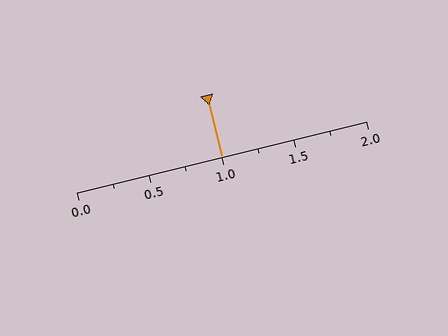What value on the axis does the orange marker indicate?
The marker indicates approximately 1.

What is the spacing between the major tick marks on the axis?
The major ticks are spaced 0.5 apart.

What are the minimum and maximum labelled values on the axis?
The axis runs from 0.0 to 2.0.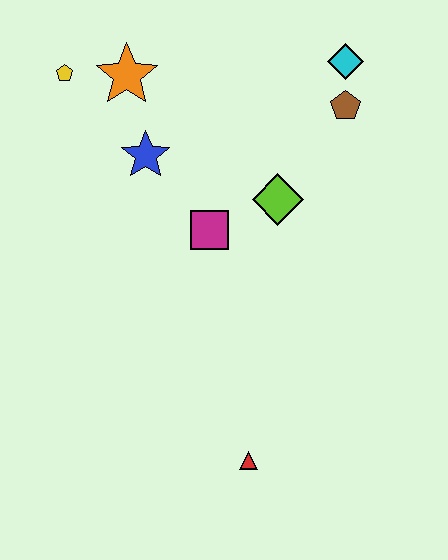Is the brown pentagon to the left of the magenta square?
No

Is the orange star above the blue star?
Yes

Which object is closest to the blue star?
The orange star is closest to the blue star.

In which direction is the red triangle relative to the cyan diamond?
The red triangle is below the cyan diamond.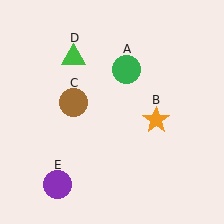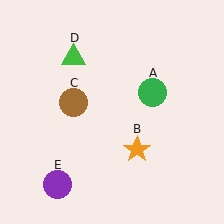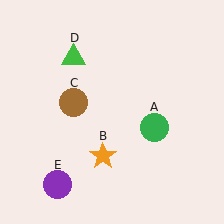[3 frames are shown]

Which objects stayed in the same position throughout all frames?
Brown circle (object C) and green triangle (object D) and purple circle (object E) remained stationary.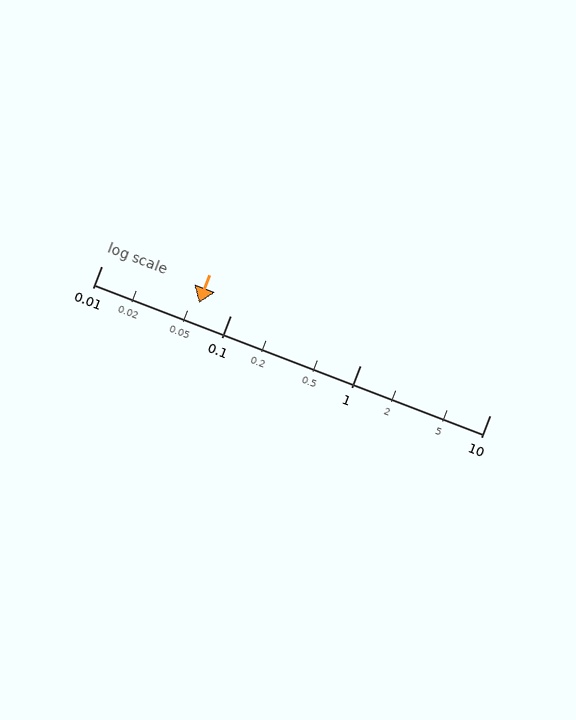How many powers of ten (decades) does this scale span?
The scale spans 3 decades, from 0.01 to 10.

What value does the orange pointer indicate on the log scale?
The pointer indicates approximately 0.057.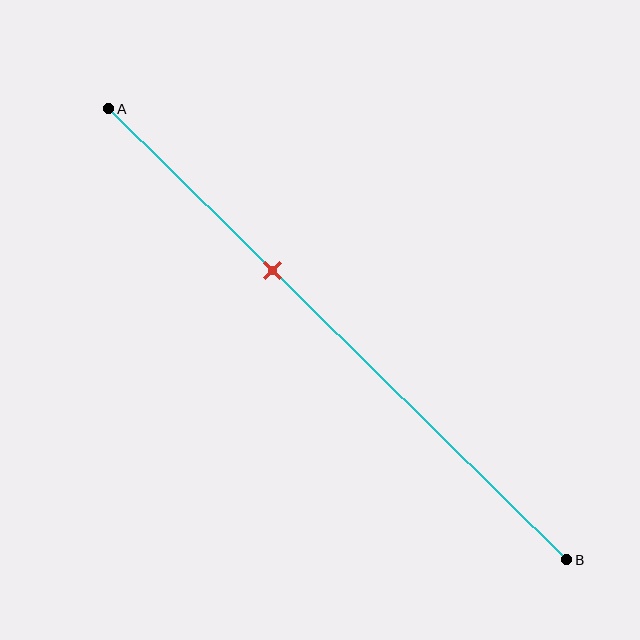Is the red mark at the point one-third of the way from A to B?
Yes, the mark is approximately at the one-third point.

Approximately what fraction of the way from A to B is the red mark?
The red mark is approximately 35% of the way from A to B.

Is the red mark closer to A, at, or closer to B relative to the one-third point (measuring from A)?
The red mark is approximately at the one-third point of segment AB.